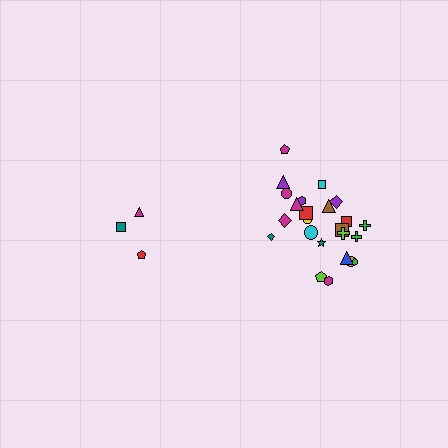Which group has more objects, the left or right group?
The right group.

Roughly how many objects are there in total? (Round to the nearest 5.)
Roughly 30 objects in total.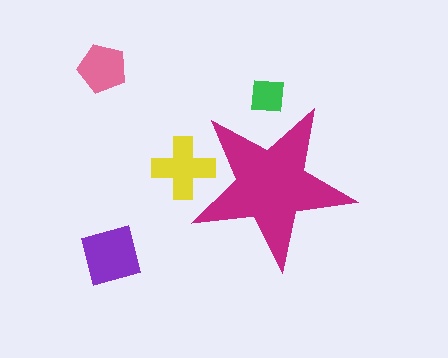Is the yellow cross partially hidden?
Yes, the yellow cross is partially hidden behind the magenta star.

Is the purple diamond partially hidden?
No, the purple diamond is fully visible.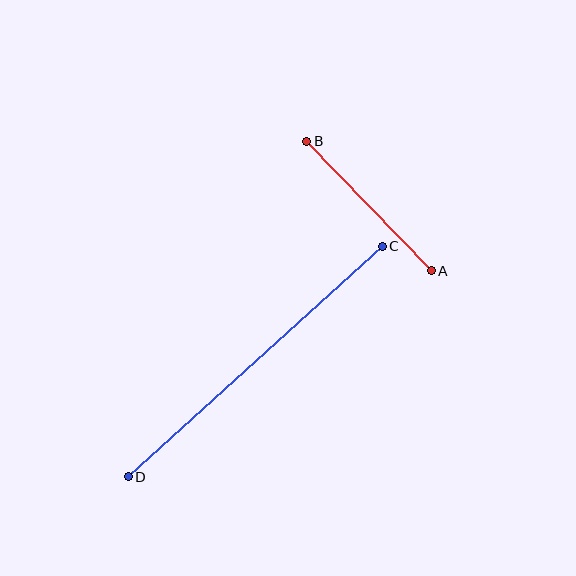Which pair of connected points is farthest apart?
Points C and D are farthest apart.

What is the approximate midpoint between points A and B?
The midpoint is at approximately (369, 206) pixels.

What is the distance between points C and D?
The distance is approximately 343 pixels.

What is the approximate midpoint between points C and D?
The midpoint is at approximately (255, 361) pixels.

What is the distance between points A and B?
The distance is approximately 180 pixels.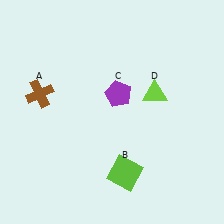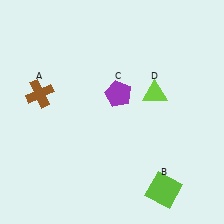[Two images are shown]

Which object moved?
The lime square (B) moved right.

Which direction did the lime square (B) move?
The lime square (B) moved right.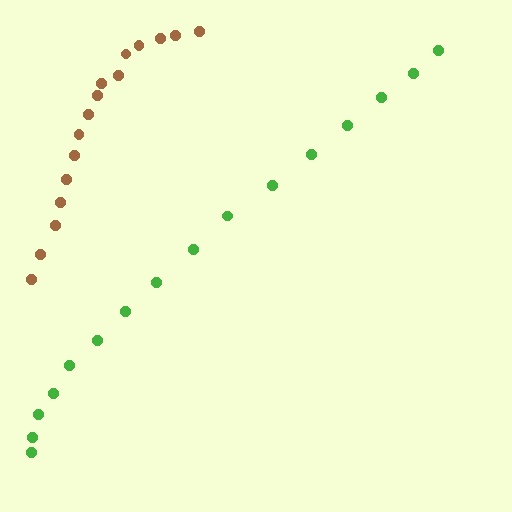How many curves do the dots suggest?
There are 2 distinct paths.